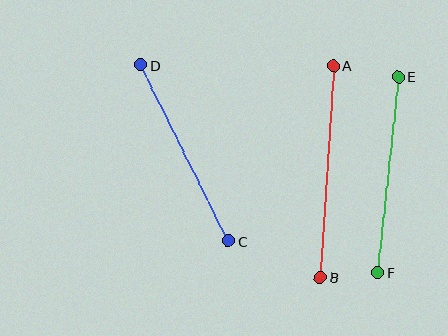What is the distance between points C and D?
The distance is approximately 197 pixels.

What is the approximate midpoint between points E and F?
The midpoint is at approximately (388, 175) pixels.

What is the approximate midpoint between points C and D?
The midpoint is at approximately (185, 153) pixels.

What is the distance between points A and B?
The distance is approximately 212 pixels.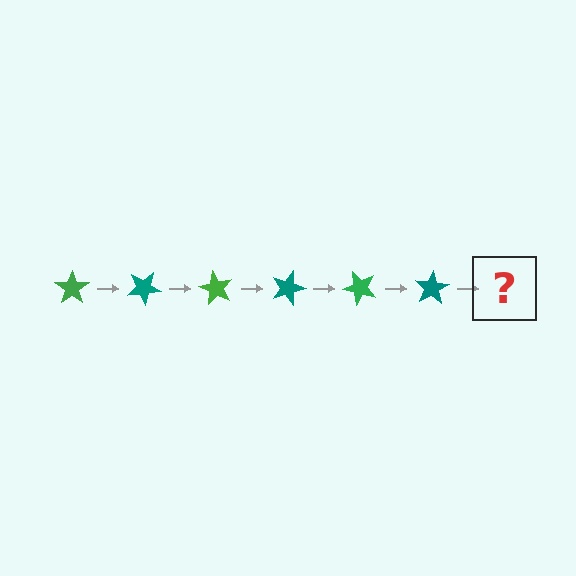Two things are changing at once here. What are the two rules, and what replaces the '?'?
The two rules are that it rotates 30 degrees each step and the color cycles through green and teal. The '?' should be a green star, rotated 180 degrees from the start.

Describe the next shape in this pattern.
It should be a green star, rotated 180 degrees from the start.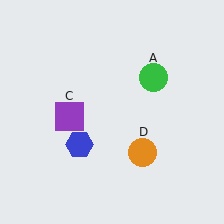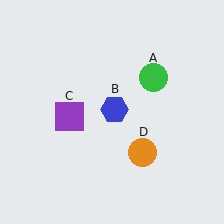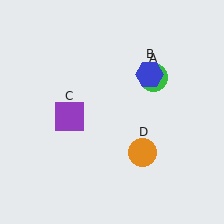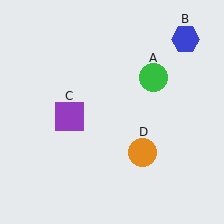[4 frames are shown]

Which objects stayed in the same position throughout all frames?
Green circle (object A) and purple square (object C) and orange circle (object D) remained stationary.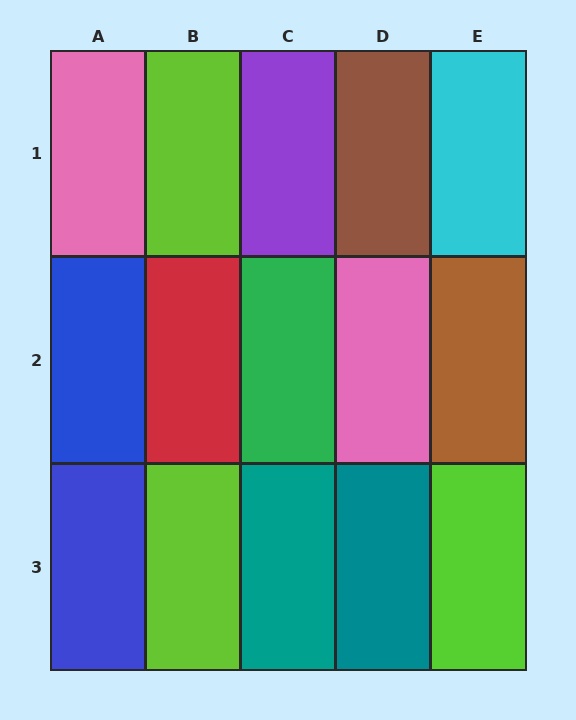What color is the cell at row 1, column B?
Lime.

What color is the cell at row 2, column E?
Brown.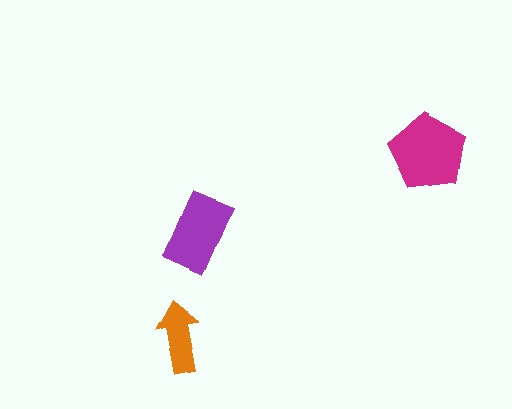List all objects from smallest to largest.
The orange arrow, the purple rectangle, the magenta pentagon.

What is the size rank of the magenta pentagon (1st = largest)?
1st.